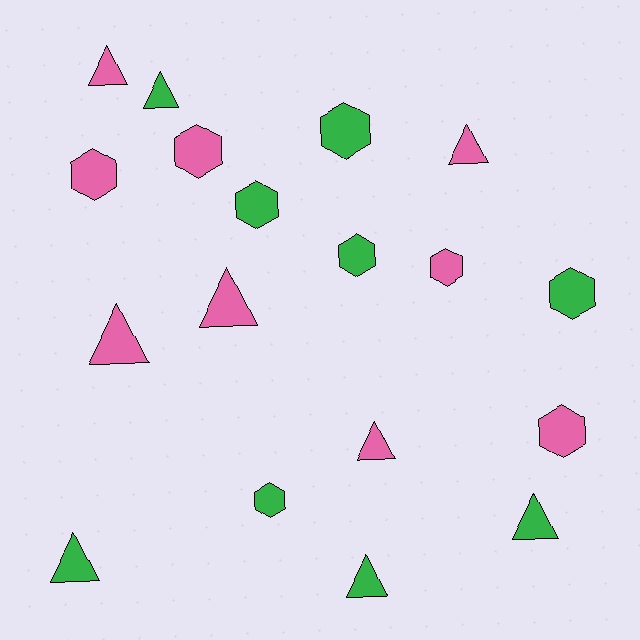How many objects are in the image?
There are 18 objects.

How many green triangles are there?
There are 4 green triangles.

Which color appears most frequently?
Green, with 9 objects.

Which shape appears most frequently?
Triangle, with 9 objects.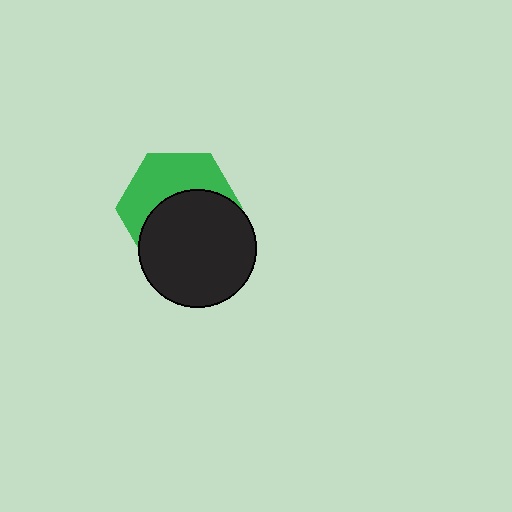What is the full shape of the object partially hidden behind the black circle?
The partially hidden object is a green hexagon.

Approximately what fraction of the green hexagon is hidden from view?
Roughly 55% of the green hexagon is hidden behind the black circle.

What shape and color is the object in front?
The object in front is a black circle.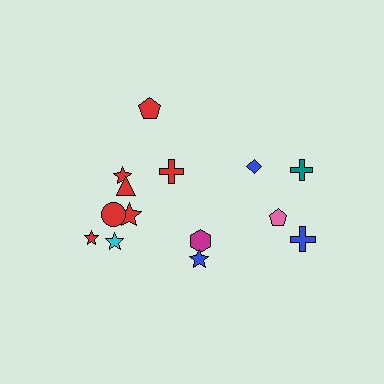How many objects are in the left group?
There are 8 objects.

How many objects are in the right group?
There are 6 objects.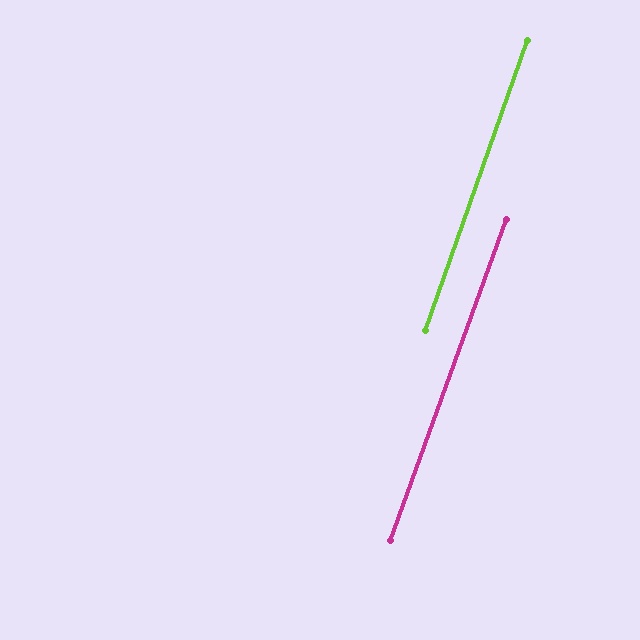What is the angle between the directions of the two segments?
Approximately 0 degrees.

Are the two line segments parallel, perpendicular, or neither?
Parallel — their directions differ by only 0.3°.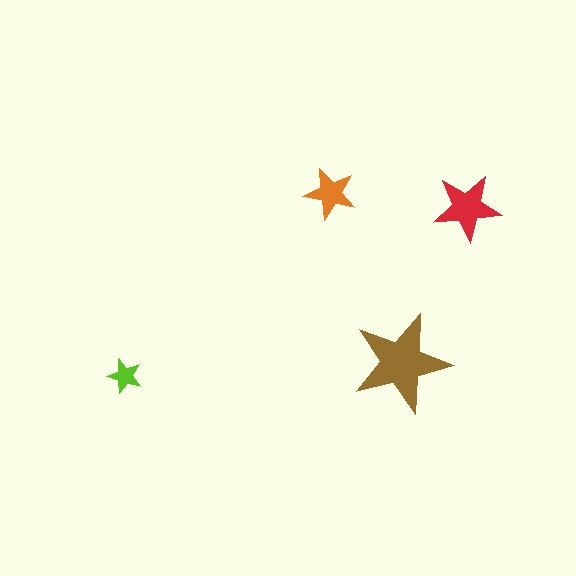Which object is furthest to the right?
The red star is rightmost.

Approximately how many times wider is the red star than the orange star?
About 1.5 times wider.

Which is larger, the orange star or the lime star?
The orange one.